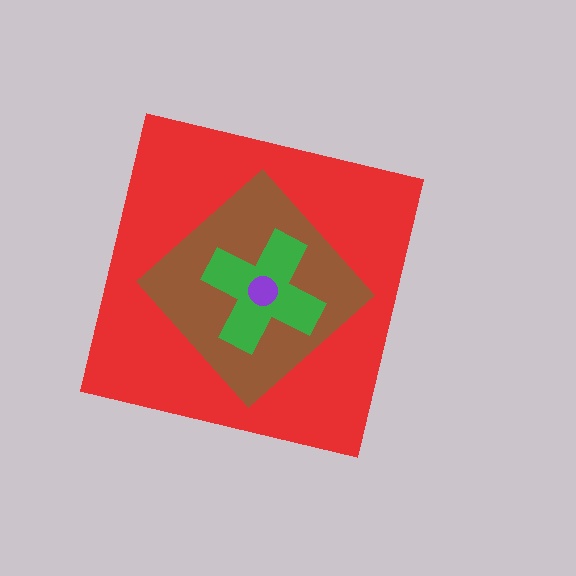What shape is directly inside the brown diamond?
The green cross.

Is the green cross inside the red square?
Yes.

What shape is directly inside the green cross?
The purple circle.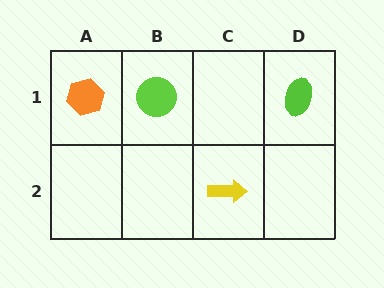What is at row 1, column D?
A lime ellipse.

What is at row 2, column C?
A yellow arrow.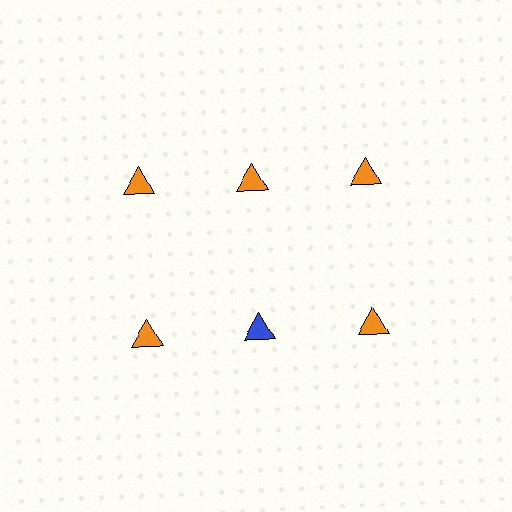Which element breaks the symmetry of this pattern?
The blue triangle in the second row, second from left column breaks the symmetry. All other shapes are orange triangles.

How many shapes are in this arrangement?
There are 6 shapes arranged in a grid pattern.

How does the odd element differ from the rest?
It has a different color: blue instead of orange.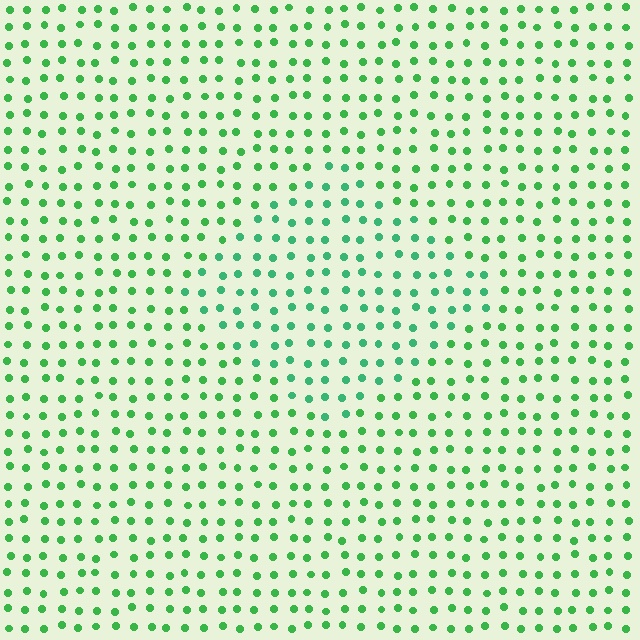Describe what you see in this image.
The image is filled with small green elements in a uniform arrangement. A diamond-shaped region is visible where the elements are tinted to a slightly different hue, forming a subtle color boundary.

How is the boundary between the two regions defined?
The boundary is defined purely by a slight shift in hue (about 21 degrees). Spacing, size, and orientation are identical on both sides.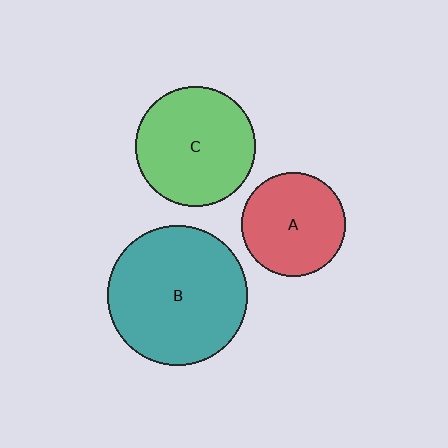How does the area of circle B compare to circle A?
Approximately 1.8 times.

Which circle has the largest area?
Circle B (teal).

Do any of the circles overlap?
No, none of the circles overlap.